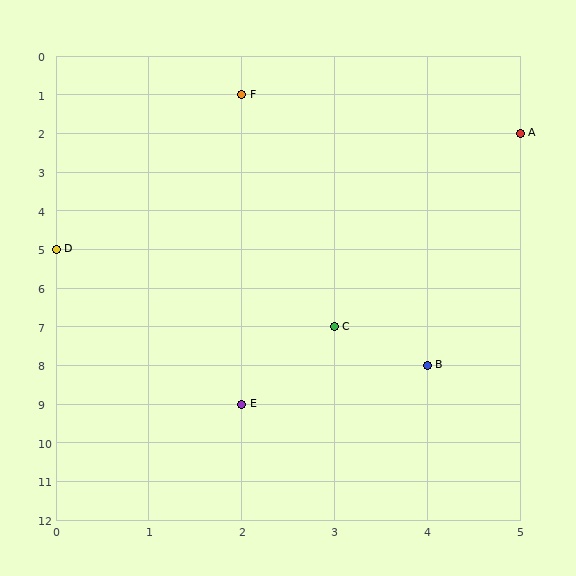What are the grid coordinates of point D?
Point D is at grid coordinates (0, 5).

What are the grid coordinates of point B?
Point B is at grid coordinates (4, 8).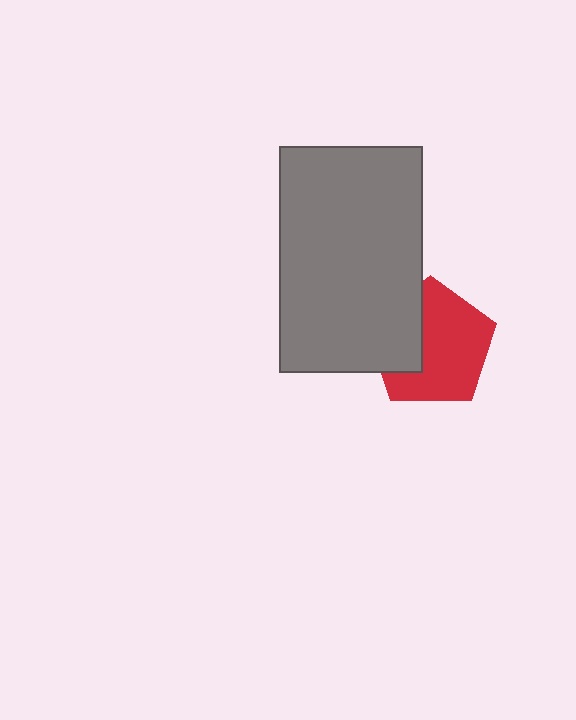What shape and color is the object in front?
The object in front is a gray rectangle.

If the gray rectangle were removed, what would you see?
You would see the complete red pentagon.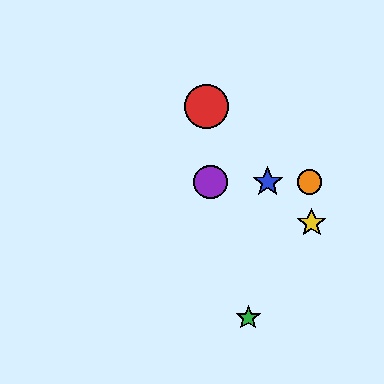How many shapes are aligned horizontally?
3 shapes (the blue star, the purple circle, the orange circle) are aligned horizontally.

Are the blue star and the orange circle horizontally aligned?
Yes, both are at y≈182.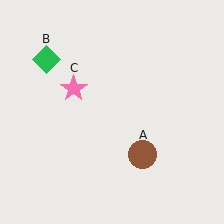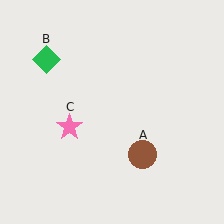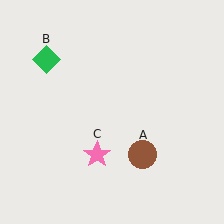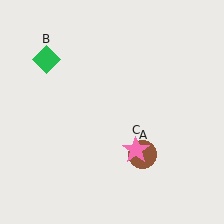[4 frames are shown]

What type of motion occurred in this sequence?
The pink star (object C) rotated counterclockwise around the center of the scene.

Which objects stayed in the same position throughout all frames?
Brown circle (object A) and green diamond (object B) remained stationary.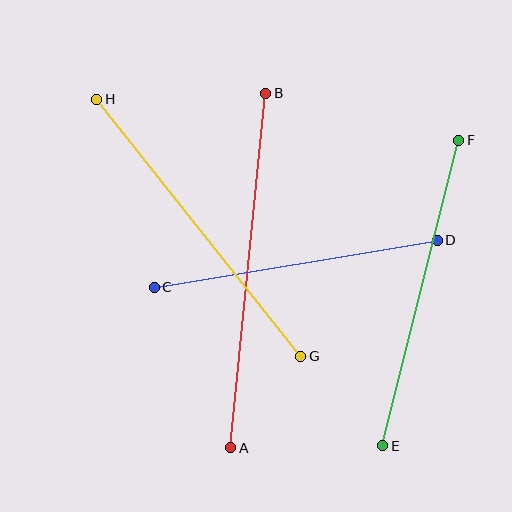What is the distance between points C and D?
The distance is approximately 287 pixels.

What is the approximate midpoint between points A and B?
The midpoint is at approximately (248, 271) pixels.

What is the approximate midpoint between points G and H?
The midpoint is at approximately (199, 228) pixels.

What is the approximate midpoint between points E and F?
The midpoint is at approximately (421, 293) pixels.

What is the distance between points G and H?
The distance is approximately 328 pixels.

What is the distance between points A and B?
The distance is approximately 356 pixels.